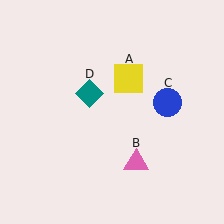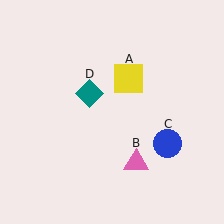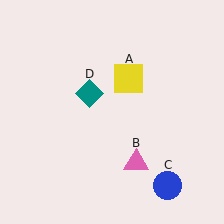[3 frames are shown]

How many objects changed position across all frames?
1 object changed position: blue circle (object C).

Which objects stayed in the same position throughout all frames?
Yellow square (object A) and pink triangle (object B) and teal diamond (object D) remained stationary.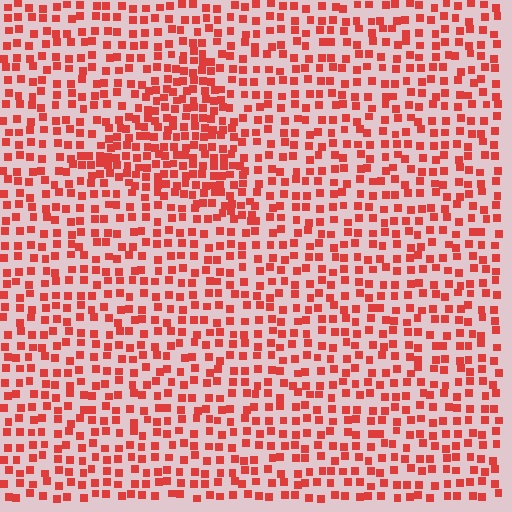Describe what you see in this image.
The image contains small red elements arranged at two different densities. A triangle-shaped region is visible where the elements are more densely packed than the surrounding area.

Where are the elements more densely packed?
The elements are more densely packed inside the triangle boundary.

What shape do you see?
I see a triangle.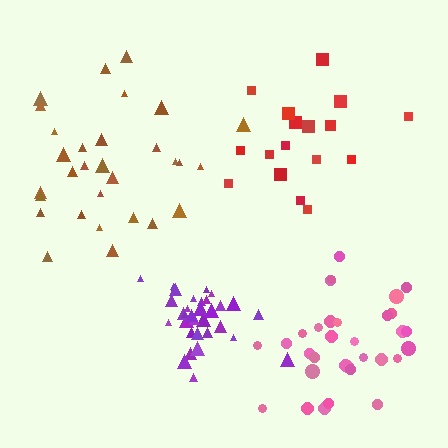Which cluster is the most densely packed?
Purple.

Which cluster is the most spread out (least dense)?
Red.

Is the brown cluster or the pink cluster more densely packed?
Pink.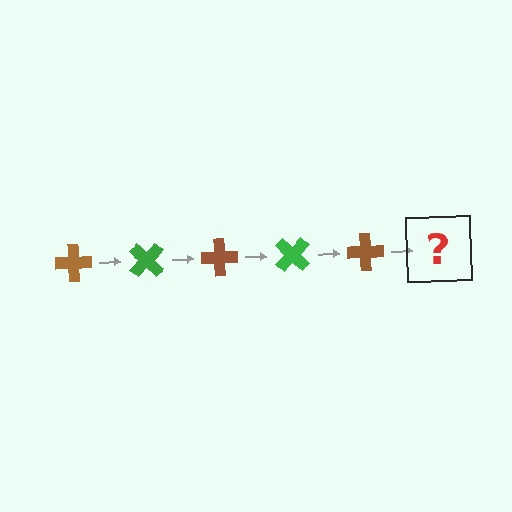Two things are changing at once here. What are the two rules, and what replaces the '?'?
The two rules are that it rotates 45 degrees each step and the color cycles through brown and green. The '?' should be a green cross, rotated 225 degrees from the start.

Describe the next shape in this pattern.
It should be a green cross, rotated 225 degrees from the start.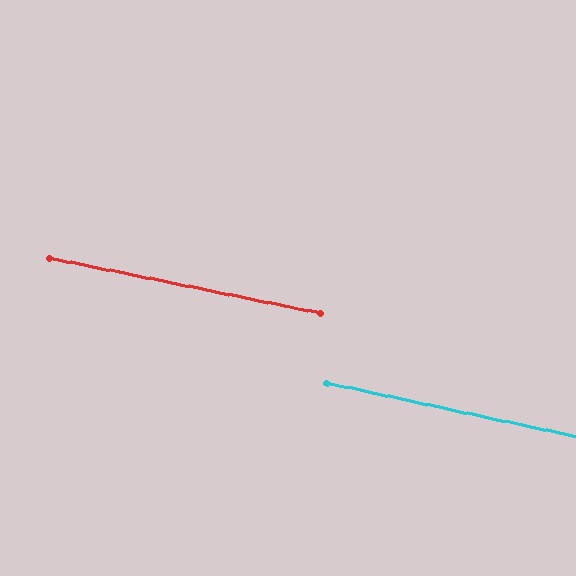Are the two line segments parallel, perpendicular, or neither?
Parallel — their directions differ by only 0.8°.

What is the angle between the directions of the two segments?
Approximately 1 degree.